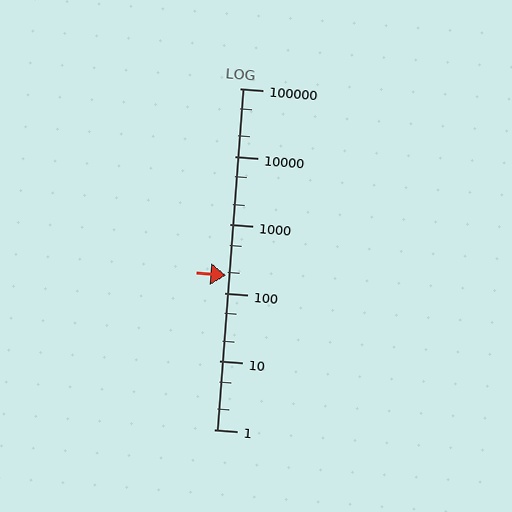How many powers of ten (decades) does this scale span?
The scale spans 5 decades, from 1 to 100000.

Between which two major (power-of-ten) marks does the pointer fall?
The pointer is between 100 and 1000.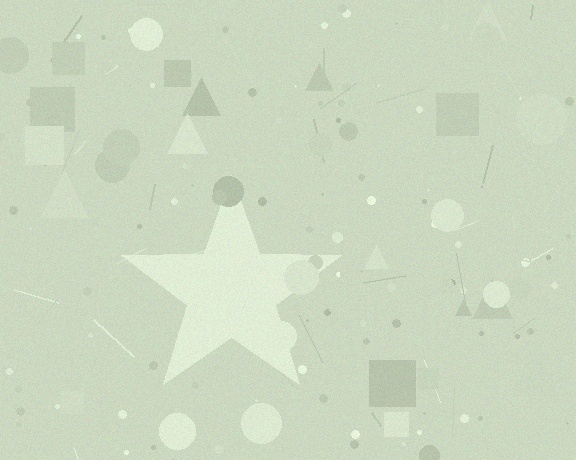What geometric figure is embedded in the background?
A star is embedded in the background.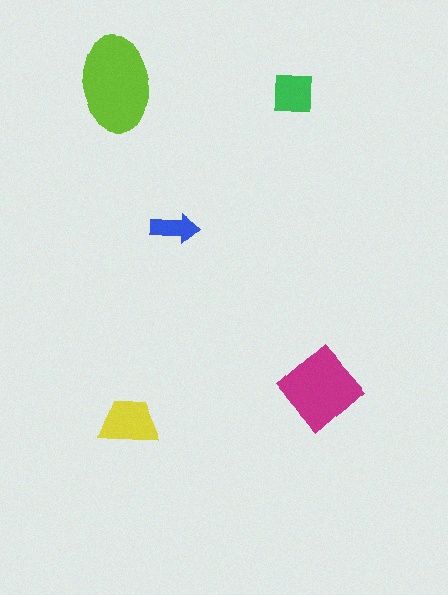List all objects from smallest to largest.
The blue arrow, the green square, the yellow trapezoid, the magenta diamond, the lime ellipse.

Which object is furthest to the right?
The magenta diamond is rightmost.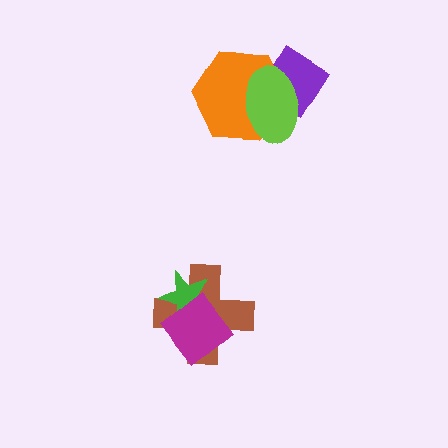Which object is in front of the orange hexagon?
The lime ellipse is in front of the orange hexagon.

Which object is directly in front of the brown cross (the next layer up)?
The green star is directly in front of the brown cross.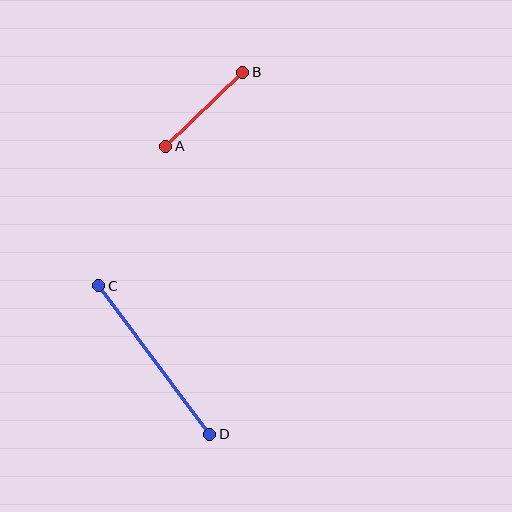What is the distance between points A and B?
The distance is approximately 107 pixels.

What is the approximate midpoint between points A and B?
The midpoint is at approximately (204, 109) pixels.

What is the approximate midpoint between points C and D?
The midpoint is at approximately (154, 360) pixels.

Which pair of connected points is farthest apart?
Points C and D are farthest apart.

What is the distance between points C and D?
The distance is approximately 185 pixels.